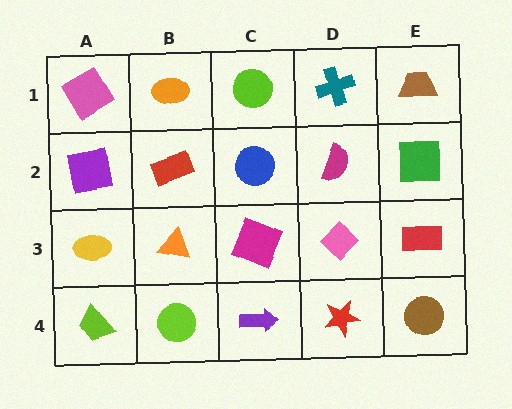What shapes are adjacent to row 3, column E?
A green square (row 2, column E), a brown circle (row 4, column E), a pink diamond (row 3, column D).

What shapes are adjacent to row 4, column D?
A pink diamond (row 3, column D), a purple arrow (row 4, column C), a brown circle (row 4, column E).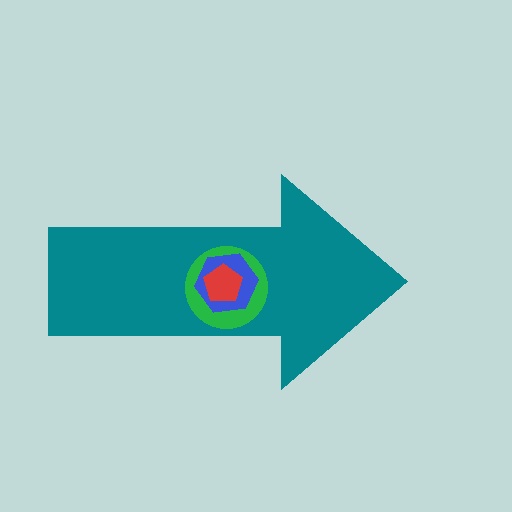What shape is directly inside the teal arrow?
The green circle.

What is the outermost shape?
The teal arrow.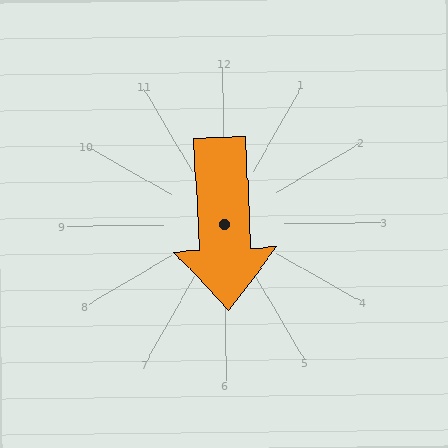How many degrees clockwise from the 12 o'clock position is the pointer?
Approximately 178 degrees.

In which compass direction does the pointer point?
South.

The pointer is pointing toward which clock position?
Roughly 6 o'clock.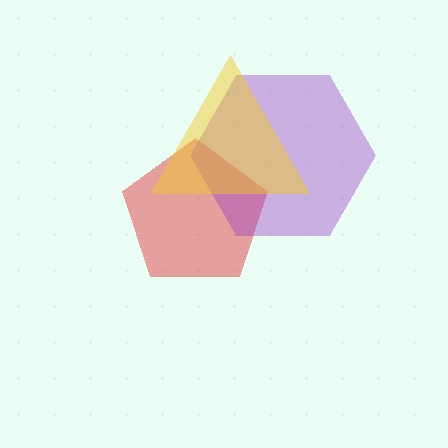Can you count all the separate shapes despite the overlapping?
Yes, there are 3 separate shapes.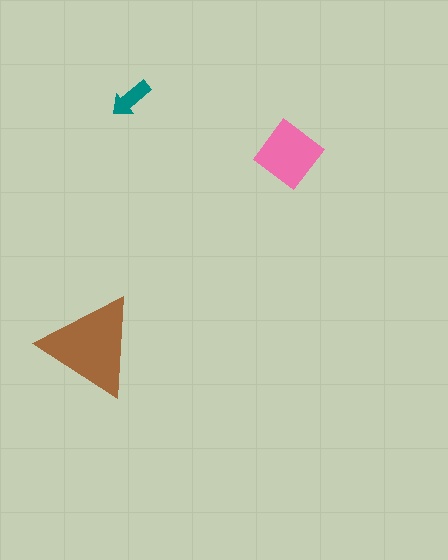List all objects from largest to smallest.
The brown triangle, the pink diamond, the teal arrow.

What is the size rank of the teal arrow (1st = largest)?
3rd.